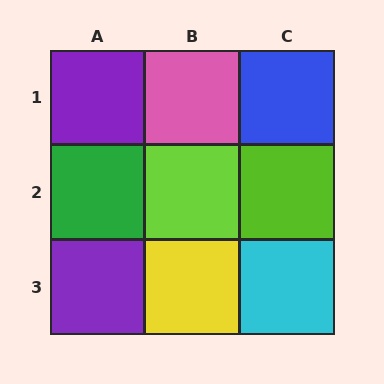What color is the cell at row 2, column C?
Lime.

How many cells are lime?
2 cells are lime.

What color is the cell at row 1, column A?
Purple.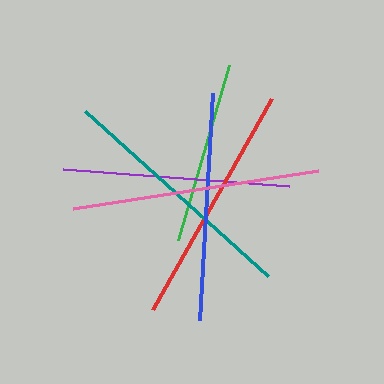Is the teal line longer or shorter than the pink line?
The pink line is longer than the teal line.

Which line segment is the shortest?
The green line is the shortest at approximately 183 pixels.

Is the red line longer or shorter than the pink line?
The pink line is longer than the red line.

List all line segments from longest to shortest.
From longest to shortest: pink, teal, red, blue, purple, green.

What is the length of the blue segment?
The blue segment is approximately 228 pixels long.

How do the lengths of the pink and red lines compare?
The pink and red lines are approximately the same length.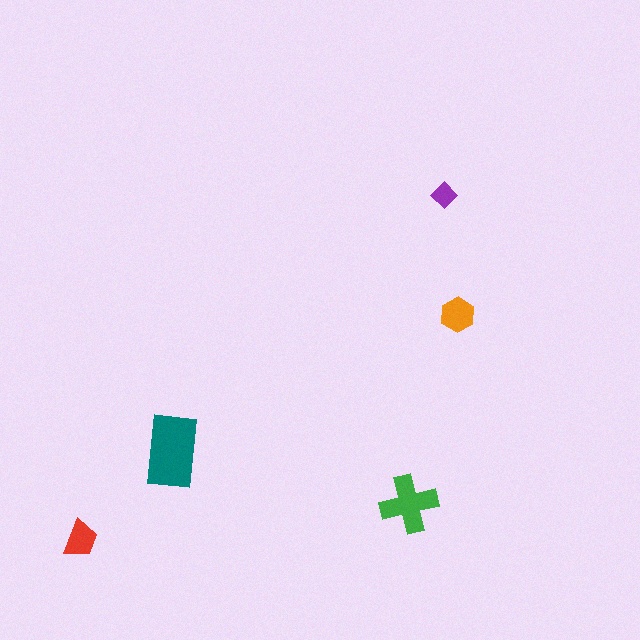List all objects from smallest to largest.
The purple diamond, the red trapezoid, the orange hexagon, the green cross, the teal rectangle.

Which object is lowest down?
The red trapezoid is bottommost.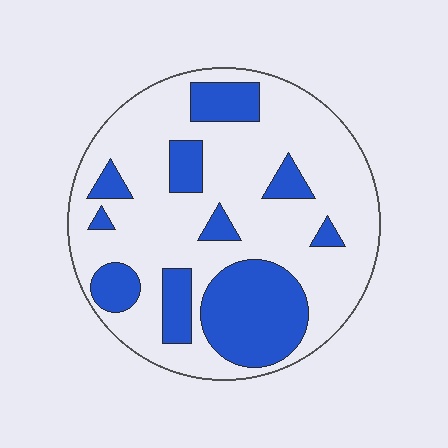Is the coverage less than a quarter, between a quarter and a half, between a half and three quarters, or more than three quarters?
Between a quarter and a half.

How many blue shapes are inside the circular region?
10.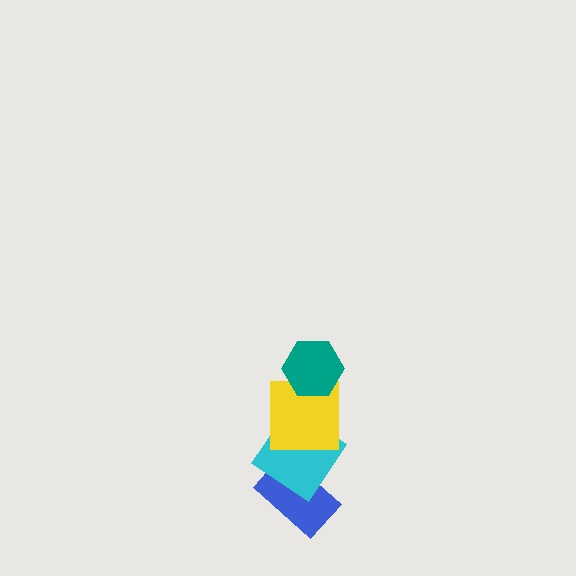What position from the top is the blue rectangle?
The blue rectangle is 4th from the top.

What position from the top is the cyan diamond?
The cyan diamond is 3rd from the top.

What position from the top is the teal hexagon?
The teal hexagon is 1st from the top.